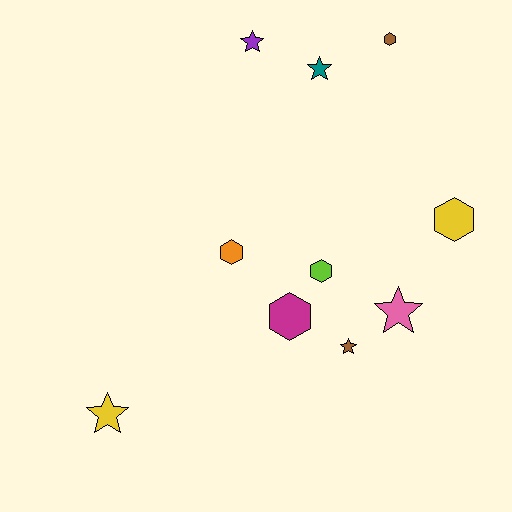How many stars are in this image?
There are 5 stars.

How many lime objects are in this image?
There is 1 lime object.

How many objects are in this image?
There are 10 objects.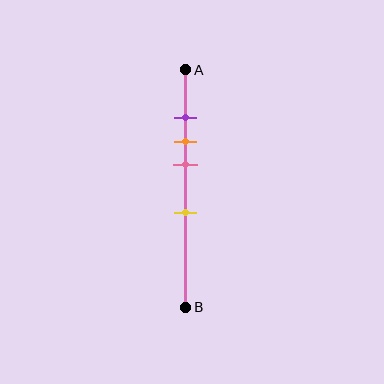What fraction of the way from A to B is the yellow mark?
The yellow mark is approximately 60% (0.6) of the way from A to B.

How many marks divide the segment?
There are 4 marks dividing the segment.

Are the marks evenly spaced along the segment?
No, the marks are not evenly spaced.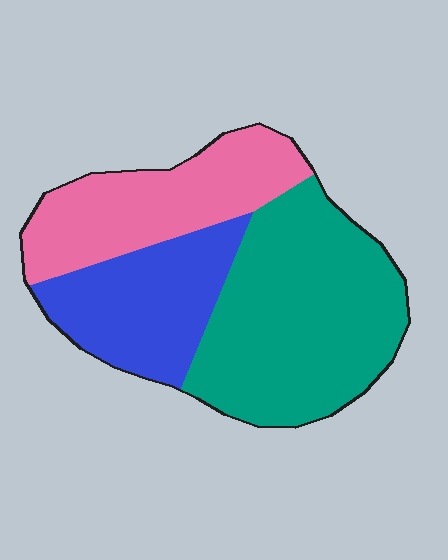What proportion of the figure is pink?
Pink takes up about one quarter (1/4) of the figure.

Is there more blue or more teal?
Teal.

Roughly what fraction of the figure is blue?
Blue takes up between a quarter and a half of the figure.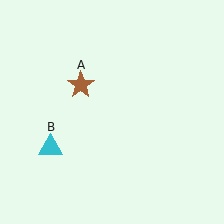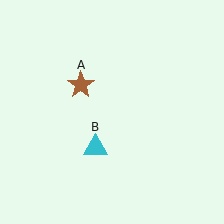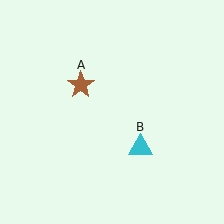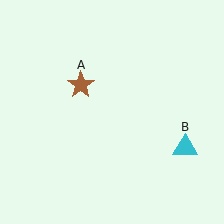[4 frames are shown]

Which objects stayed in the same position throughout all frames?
Brown star (object A) remained stationary.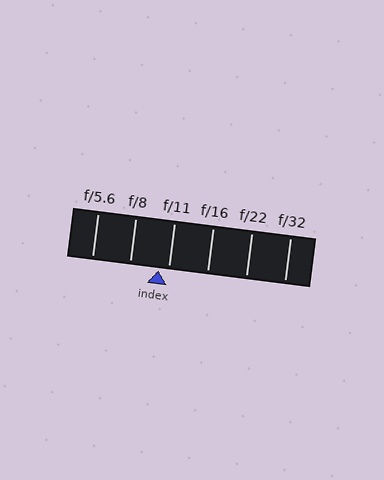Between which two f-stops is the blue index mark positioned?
The index mark is between f/8 and f/11.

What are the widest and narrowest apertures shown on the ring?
The widest aperture shown is f/5.6 and the narrowest is f/32.